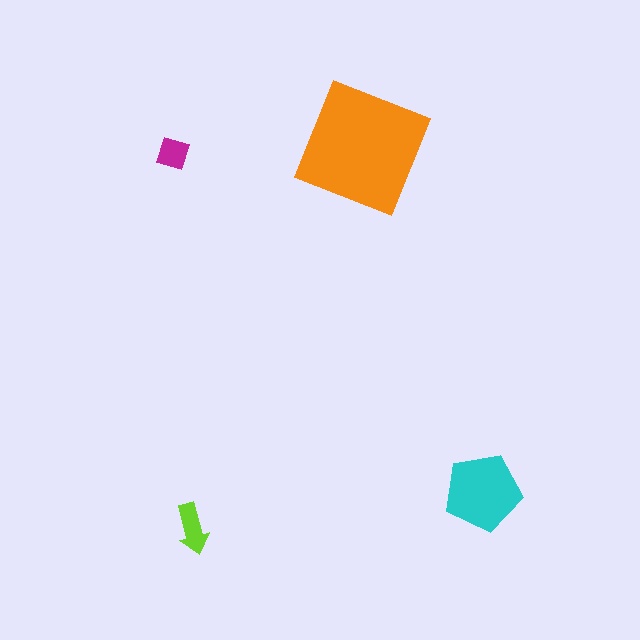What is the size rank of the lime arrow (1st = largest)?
3rd.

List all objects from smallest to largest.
The magenta diamond, the lime arrow, the cyan pentagon, the orange square.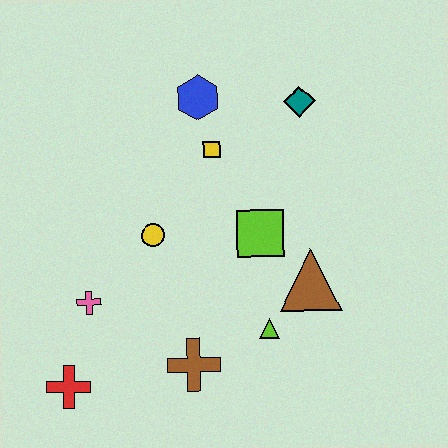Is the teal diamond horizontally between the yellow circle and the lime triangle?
No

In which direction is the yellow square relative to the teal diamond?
The yellow square is to the left of the teal diamond.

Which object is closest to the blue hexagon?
The yellow square is closest to the blue hexagon.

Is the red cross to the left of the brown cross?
Yes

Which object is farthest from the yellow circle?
The teal diamond is farthest from the yellow circle.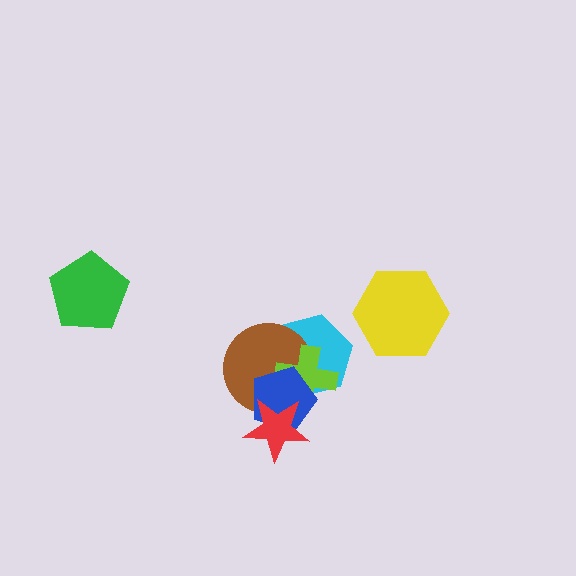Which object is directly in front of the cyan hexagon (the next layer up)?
The brown circle is directly in front of the cyan hexagon.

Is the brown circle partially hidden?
Yes, it is partially covered by another shape.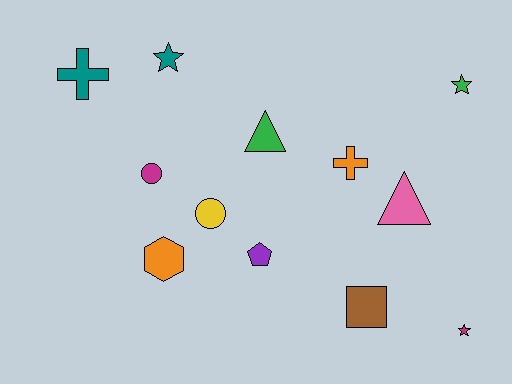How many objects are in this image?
There are 12 objects.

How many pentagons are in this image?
There is 1 pentagon.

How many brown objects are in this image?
There is 1 brown object.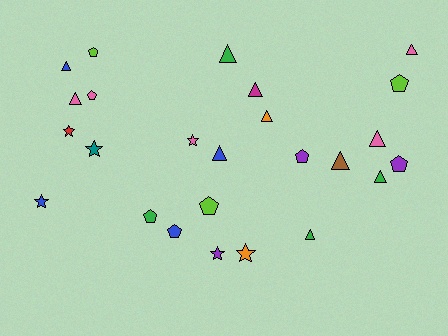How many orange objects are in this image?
There are 2 orange objects.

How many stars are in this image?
There are 6 stars.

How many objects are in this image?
There are 25 objects.